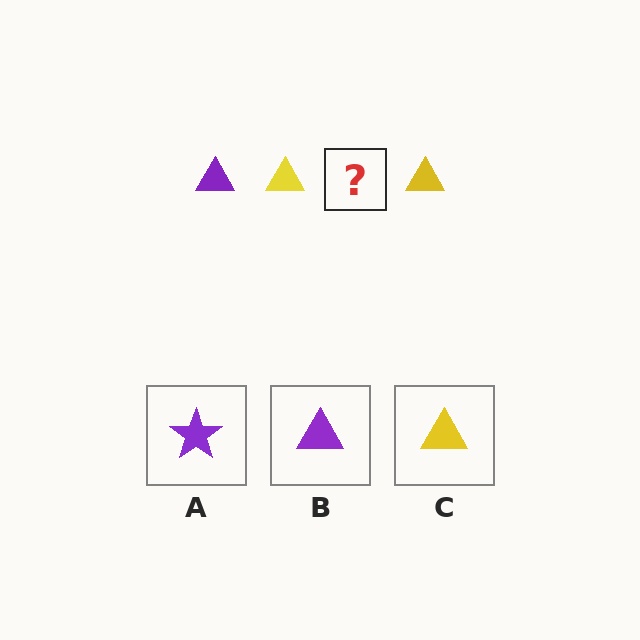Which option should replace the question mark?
Option B.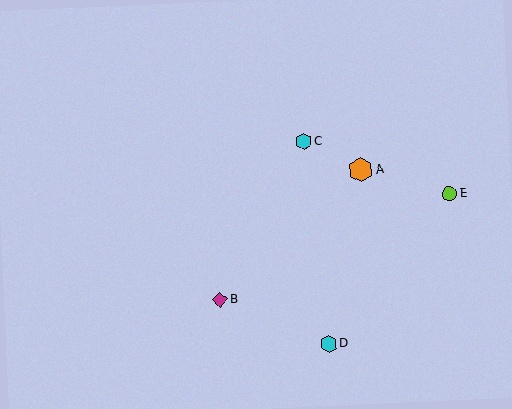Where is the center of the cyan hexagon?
The center of the cyan hexagon is at (328, 344).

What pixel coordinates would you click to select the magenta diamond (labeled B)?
Click at (220, 299) to select the magenta diamond B.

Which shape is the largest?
The orange hexagon (labeled A) is the largest.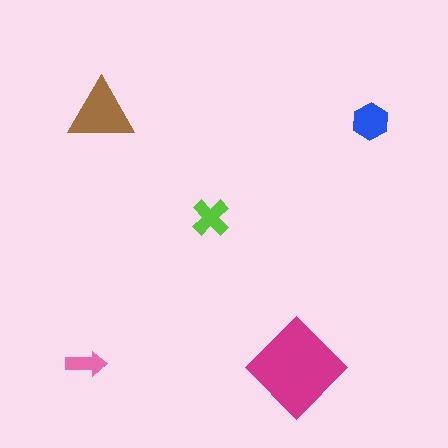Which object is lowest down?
The magenta diamond is bottommost.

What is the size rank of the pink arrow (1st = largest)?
5th.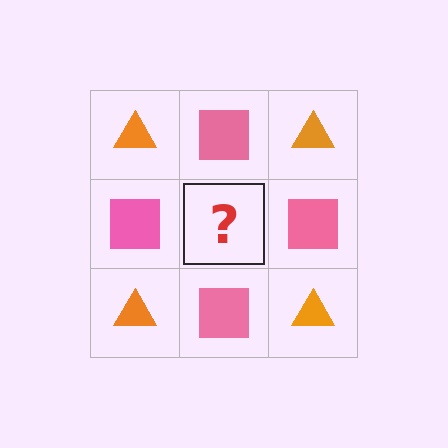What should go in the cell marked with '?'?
The missing cell should contain an orange triangle.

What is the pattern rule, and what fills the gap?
The rule is that it alternates orange triangle and pink square in a checkerboard pattern. The gap should be filled with an orange triangle.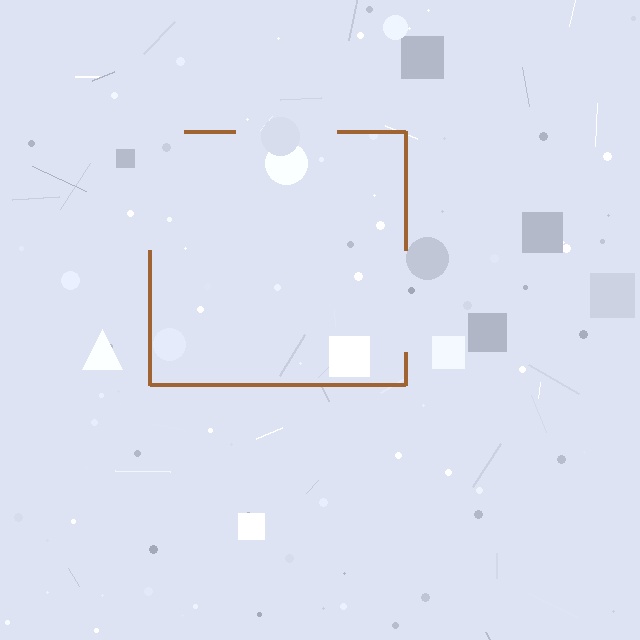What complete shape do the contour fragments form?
The contour fragments form a square.